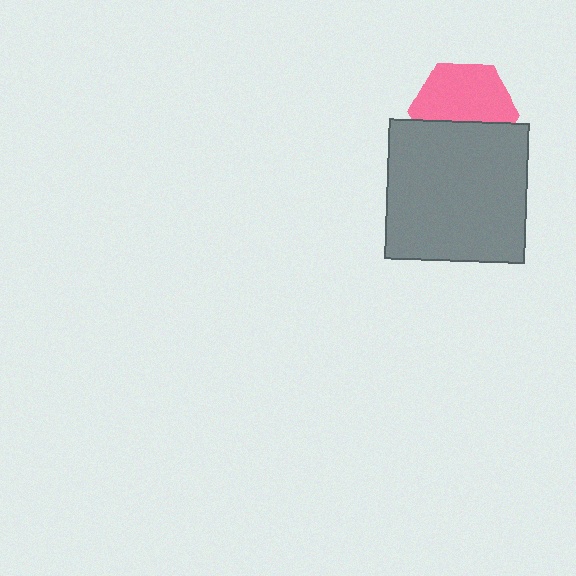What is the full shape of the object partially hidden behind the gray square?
The partially hidden object is a pink hexagon.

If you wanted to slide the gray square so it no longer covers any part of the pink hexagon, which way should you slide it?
Slide it down — that is the most direct way to separate the two shapes.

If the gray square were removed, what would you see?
You would see the complete pink hexagon.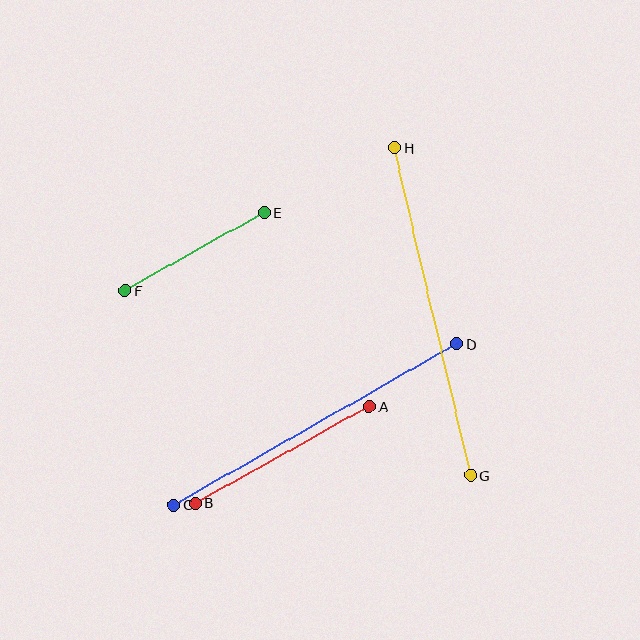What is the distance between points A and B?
The distance is approximately 199 pixels.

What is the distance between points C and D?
The distance is approximately 325 pixels.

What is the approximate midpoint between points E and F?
The midpoint is at approximately (195, 252) pixels.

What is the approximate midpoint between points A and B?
The midpoint is at approximately (282, 455) pixels.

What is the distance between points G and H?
The distance is approximately 336 pixels.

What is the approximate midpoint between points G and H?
The midpoint is at approximately (433, 312) pixels.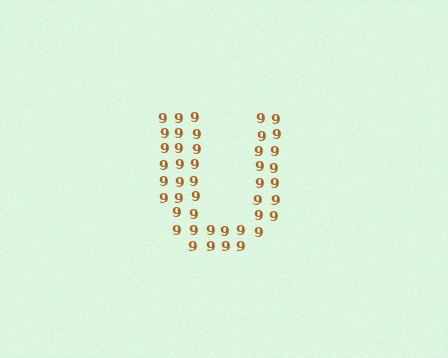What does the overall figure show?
The overall figure shows the letter U.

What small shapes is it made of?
It is made of small digit 9's.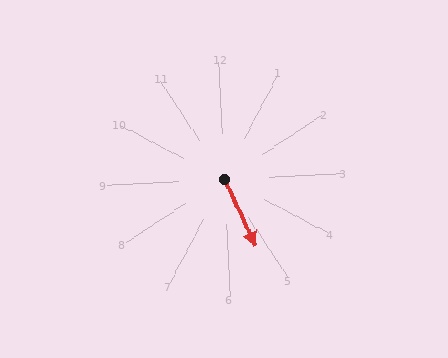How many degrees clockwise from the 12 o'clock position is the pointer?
Approximately 158 degrees.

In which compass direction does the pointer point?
South.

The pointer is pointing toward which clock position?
Roughly 5 o'clock.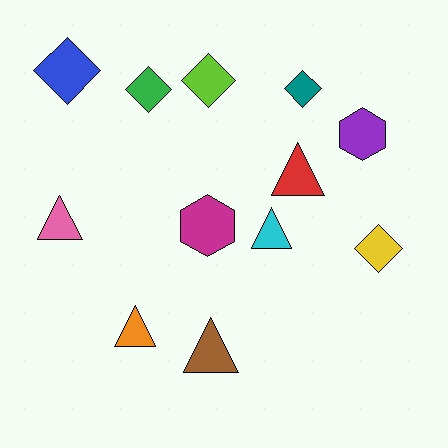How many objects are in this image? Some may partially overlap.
There are 12 objects.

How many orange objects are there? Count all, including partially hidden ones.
There is 1 orange object.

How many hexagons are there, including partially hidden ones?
There are 2 hexagons.